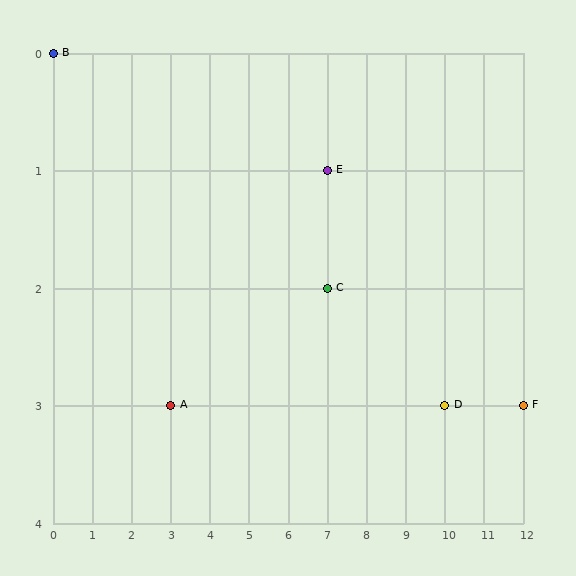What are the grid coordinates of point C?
Point C is at grid coordinates (7, 2).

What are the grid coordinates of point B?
Point B is at grid coordinates (0, 0).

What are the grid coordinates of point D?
Point D is at grid coordinates (10, 3).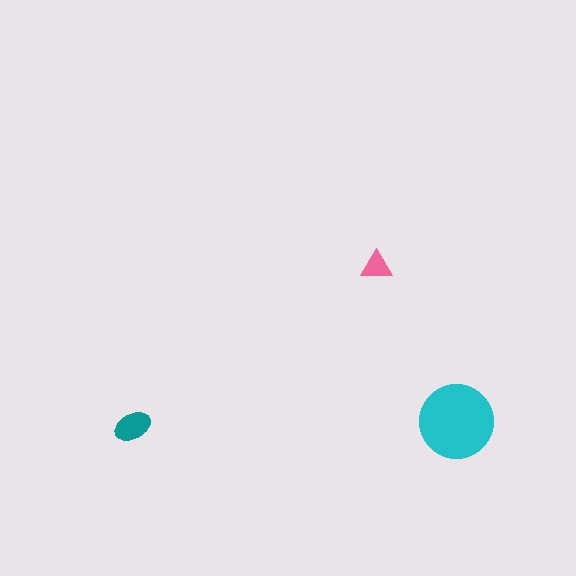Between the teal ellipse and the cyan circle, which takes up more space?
The cyan circle.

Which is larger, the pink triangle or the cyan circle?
The cyan circle.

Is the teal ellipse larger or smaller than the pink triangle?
Larger.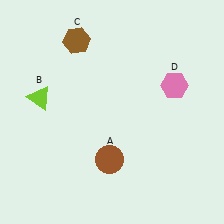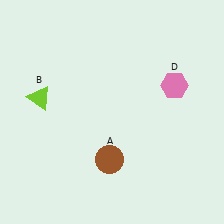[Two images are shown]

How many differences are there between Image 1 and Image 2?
There is 1 difference between the two images.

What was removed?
The brown hexagon (C) was removed in Image 2.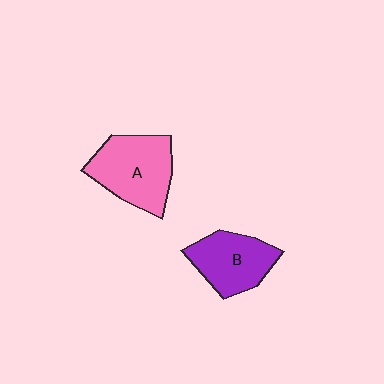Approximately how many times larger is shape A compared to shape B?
Approximately 1.2 times.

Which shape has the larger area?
Shape A (pink).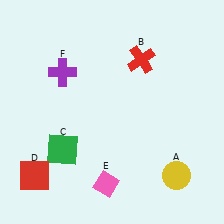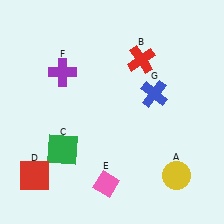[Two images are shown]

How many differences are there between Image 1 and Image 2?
There is 1 difference between the two images.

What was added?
A blue cross (G) was added in Image 2.